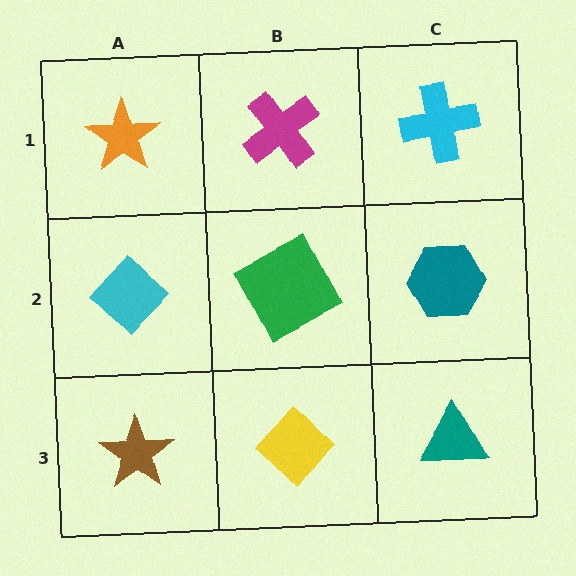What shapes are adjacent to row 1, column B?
A green square (row 2, column B), an orange star (row 1, column A), a cyan cross (row 1, column C).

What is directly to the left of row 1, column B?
An orange star.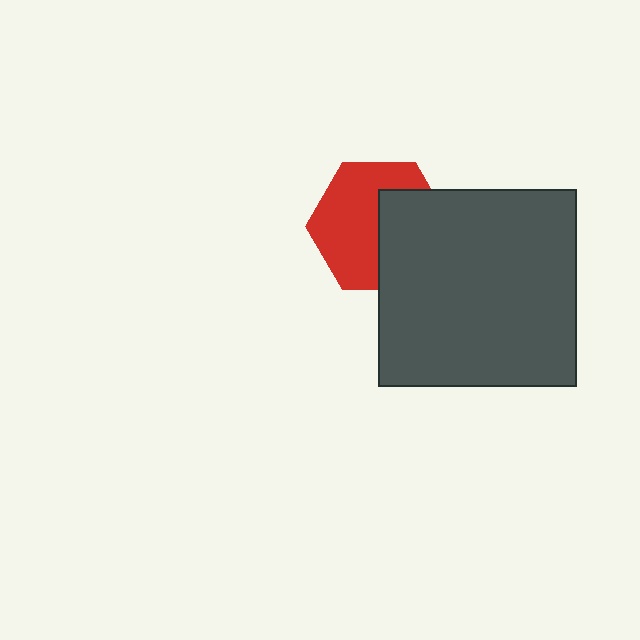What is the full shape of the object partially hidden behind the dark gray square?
The partially hidden object is a red hexagon.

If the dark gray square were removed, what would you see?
You would see the complete red hexagon.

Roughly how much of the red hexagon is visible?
About half of it is visible (roughly 58%).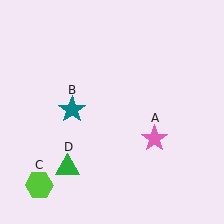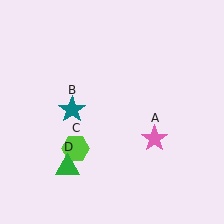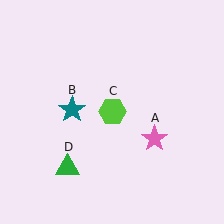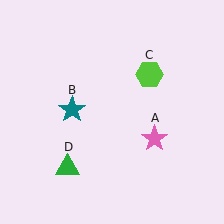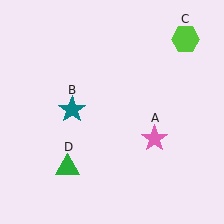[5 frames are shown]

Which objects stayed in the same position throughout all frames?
Pink star (object A) and teal star (object B) and green triangle (object D) remained stationary.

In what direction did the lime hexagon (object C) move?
The lime hexagon (object C) moved up and to the right.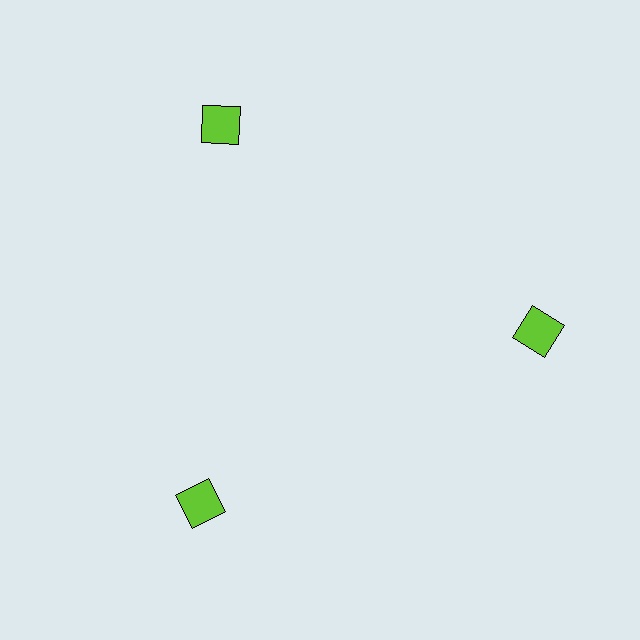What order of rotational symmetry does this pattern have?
This pattern has 3-fold rotational symmetry.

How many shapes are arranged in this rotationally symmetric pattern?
There are 3 shapes, arranged in 3 groups of 1.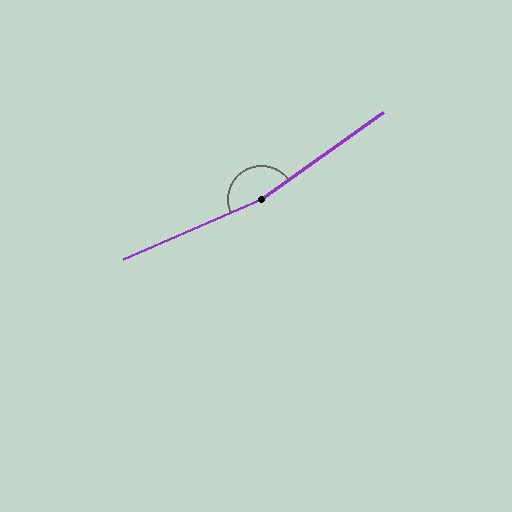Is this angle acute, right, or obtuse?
It is obtuse.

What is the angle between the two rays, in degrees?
Approximately 168 degrees.